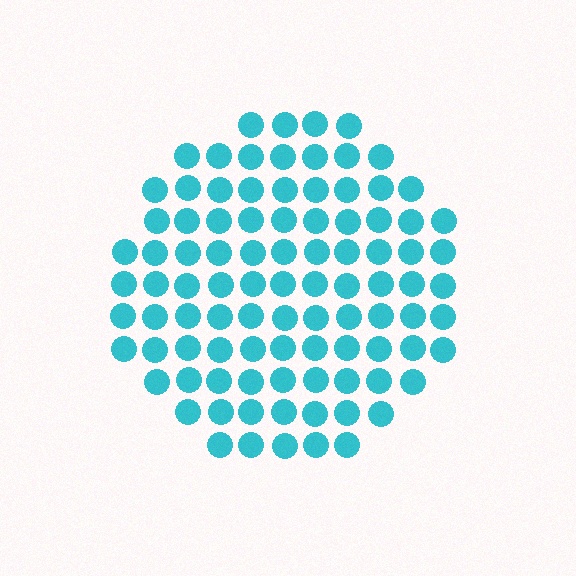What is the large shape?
The large shape is a circle.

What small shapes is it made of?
It is made of small circles.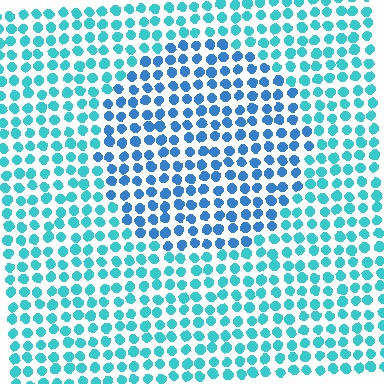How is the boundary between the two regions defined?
The boundary is defined purely by a slight shift in hue (about 30 degrees). Spacing, size, and orientation are identical on both sides.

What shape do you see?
I see a circle.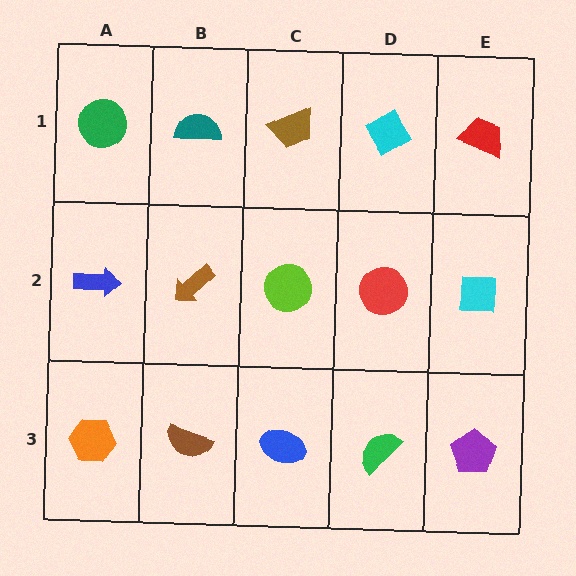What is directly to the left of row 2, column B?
A blue arrow.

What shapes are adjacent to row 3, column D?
A red circle (row 2, column D), a blue ellipse (row 3, column C), a purple pentagon (row 3, column E).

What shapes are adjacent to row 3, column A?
A blue arrow (row 2, column A), a brown semicircle (row 3, column B).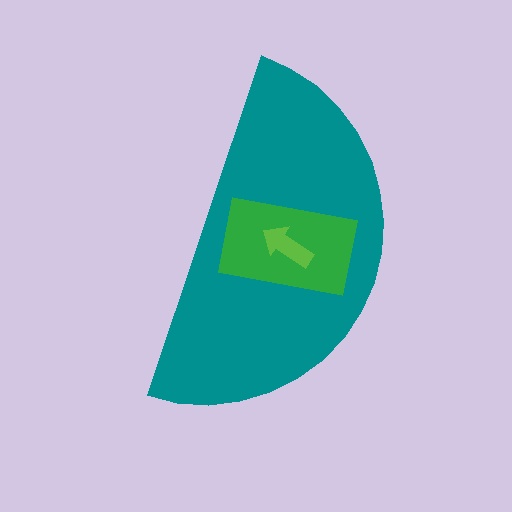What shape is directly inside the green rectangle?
The lime arrow.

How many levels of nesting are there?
3.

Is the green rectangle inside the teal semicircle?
Yes.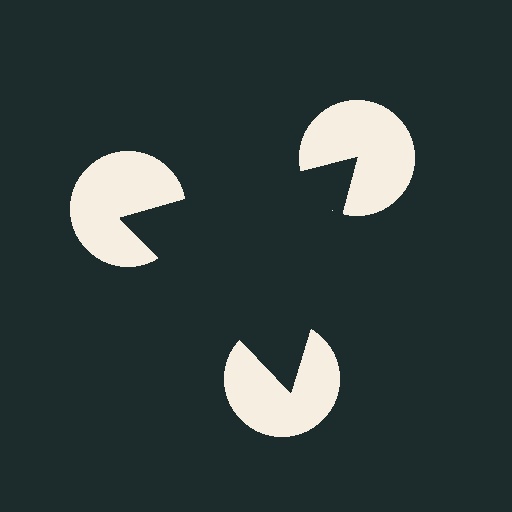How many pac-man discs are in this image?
There are 3 — one at each vertex of the illusory triangle.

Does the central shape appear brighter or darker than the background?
It typically appears slightly darker than the background, even though no actual brightness change is drawn.